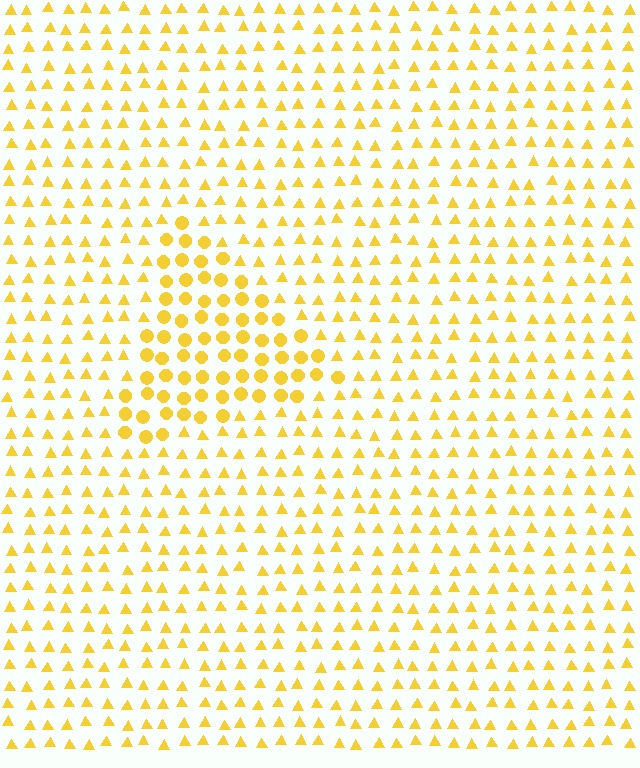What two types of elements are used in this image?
The image uses circles inside the triangle region and triangles outside it.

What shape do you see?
I see a triangle.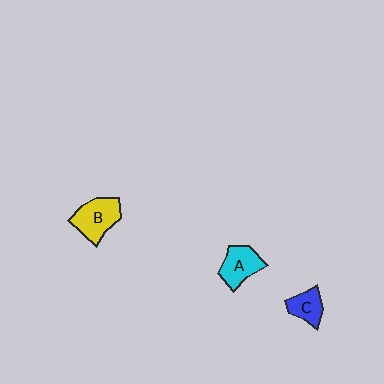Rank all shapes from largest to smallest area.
From largest to smallest: B (yellow), A (cyan), C (blue).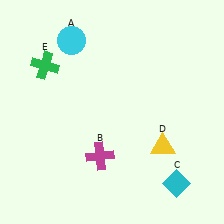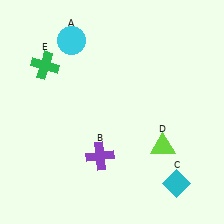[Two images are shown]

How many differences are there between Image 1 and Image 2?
There are 2 differences between the two images.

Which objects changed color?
B changed from magenta to purple. D changed from yellow to lime.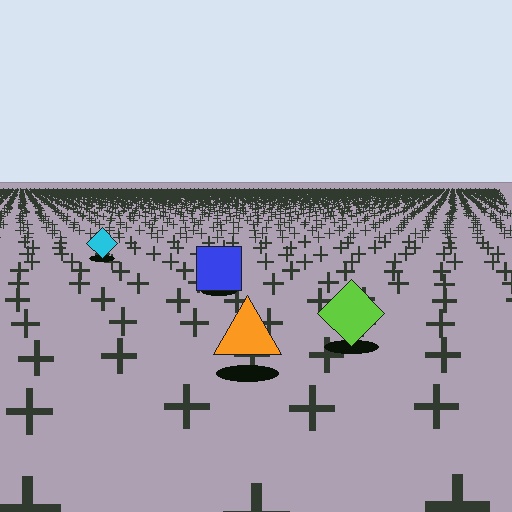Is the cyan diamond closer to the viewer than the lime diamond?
No. The lime diamond is closer — you can tell from the texture gradient: the ground texture is coarser near it.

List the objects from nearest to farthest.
From nearest to farthest: the orange triangle, the lime diamond, the blue square, the cyan diamond.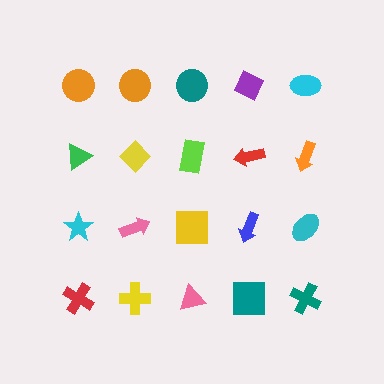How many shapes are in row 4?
5 shapes.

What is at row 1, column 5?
A cyan ellipse.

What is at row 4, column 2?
A yellow cross.